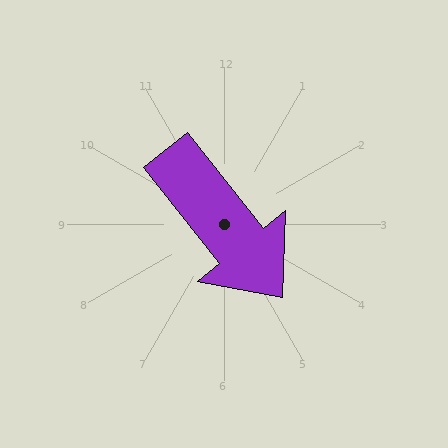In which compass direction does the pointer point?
Southeast.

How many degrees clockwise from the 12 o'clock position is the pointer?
Approximately 141 degrees.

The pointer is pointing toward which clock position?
Roughly 5 o'clock.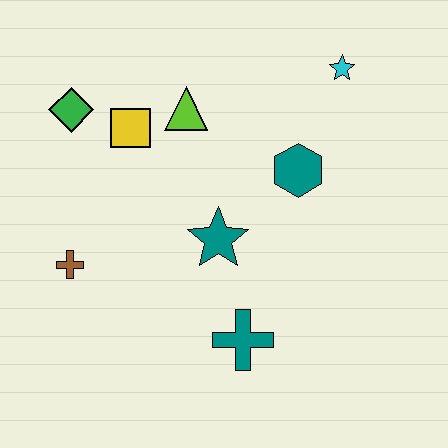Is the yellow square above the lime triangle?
No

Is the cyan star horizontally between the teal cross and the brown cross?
No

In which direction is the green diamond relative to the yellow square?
The green diamond is to the left of the yellow square.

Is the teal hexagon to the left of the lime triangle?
No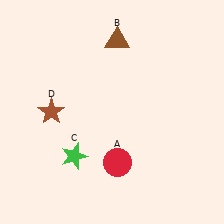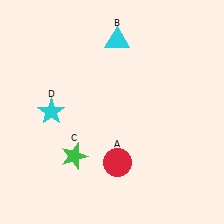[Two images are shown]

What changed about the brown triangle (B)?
In Image 1, B is brown. In Image 2, it changed to cyan.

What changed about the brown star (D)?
In Image 1, D is brown. In Image 2, it changed to cyan.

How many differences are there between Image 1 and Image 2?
There are 2 differences between the two images.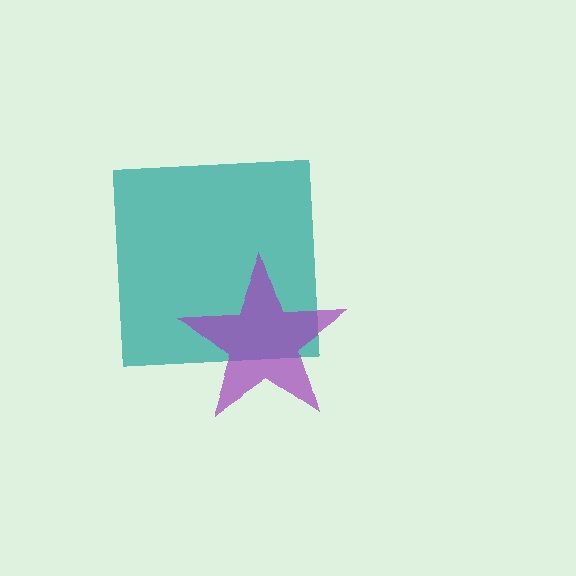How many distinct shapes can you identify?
There are 2 distinct shapes: a teal square, a purple star.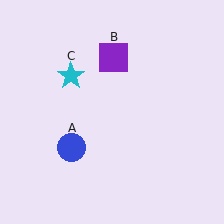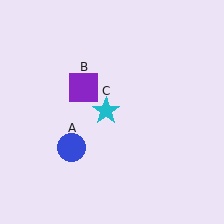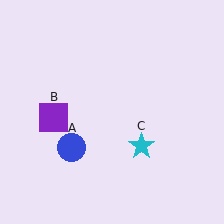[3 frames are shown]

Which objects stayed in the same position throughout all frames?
Blue circle (object A) remained stationary.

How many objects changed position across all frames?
2 objects changed position: purple square (object B), cyan star (object C).